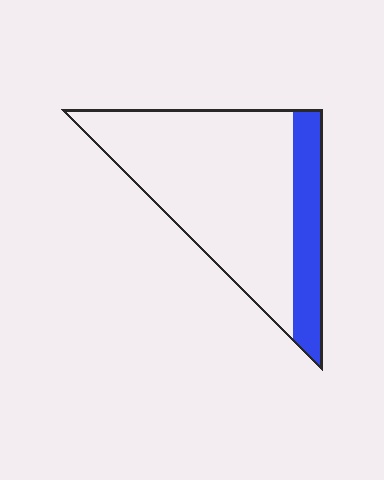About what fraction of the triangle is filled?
About one fifth (1/5).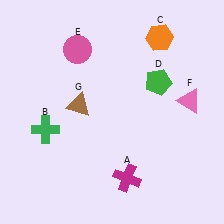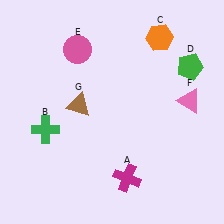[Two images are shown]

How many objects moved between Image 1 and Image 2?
1 object moved between the two images.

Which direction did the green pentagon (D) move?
The green pentagon (D) moved right.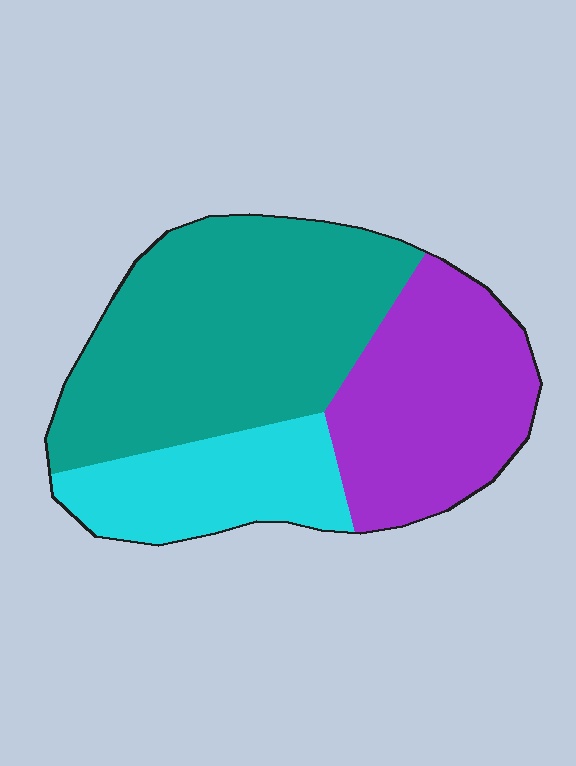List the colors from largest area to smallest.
From largest to smallest: teal, purple, cyan.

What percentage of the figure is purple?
Purple covers 31% of the figure.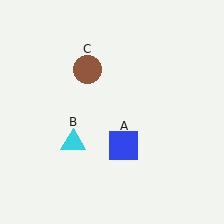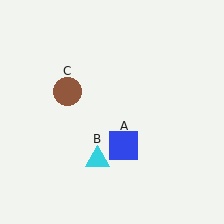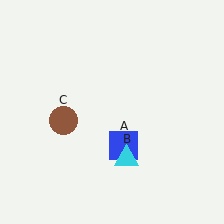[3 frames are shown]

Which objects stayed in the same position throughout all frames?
Blue square (object A) remained stationary.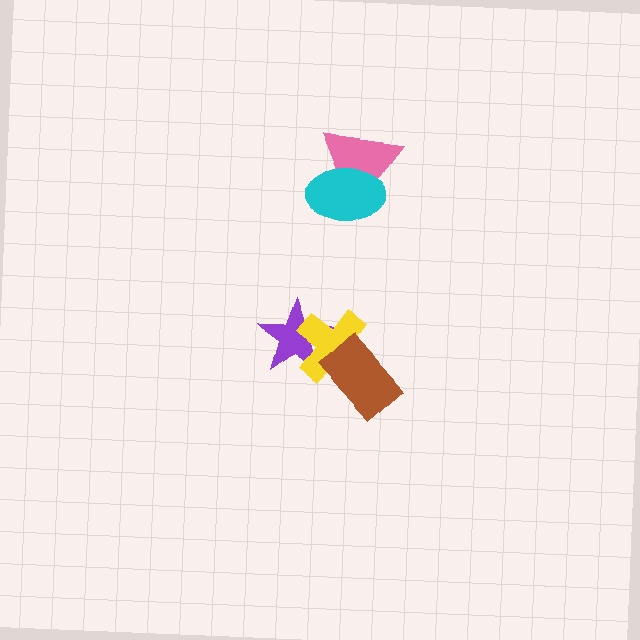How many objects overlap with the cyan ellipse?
1 object overlaps with the cyan ellipse.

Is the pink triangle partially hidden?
Yes, it is partially covered by another shape.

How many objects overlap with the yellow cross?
2 objects overlap with the yellow cross.